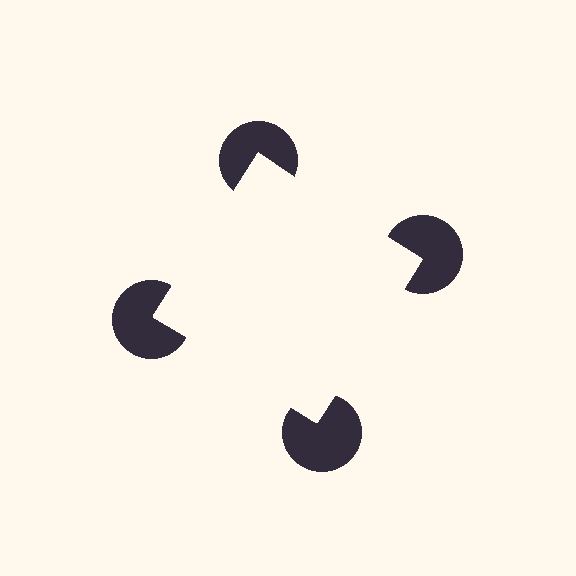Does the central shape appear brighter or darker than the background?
It typically appears slightly brighter than the background, even though no actual brightness change is drawn.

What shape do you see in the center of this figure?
An illusory square — its edges are inferred from the aligned wedge cuts in the pac-man discs, not physically drawn.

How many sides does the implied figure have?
4 sides.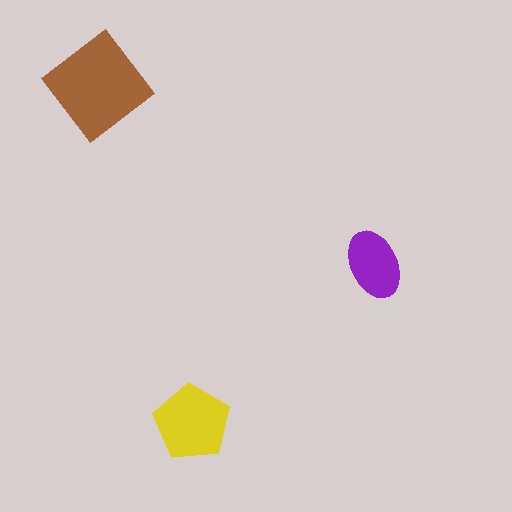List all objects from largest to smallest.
The brown diamond, the yellow pentagon, the purple ellipse.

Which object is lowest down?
The yellow pentagon is bottommost.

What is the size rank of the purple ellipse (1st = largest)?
3rd.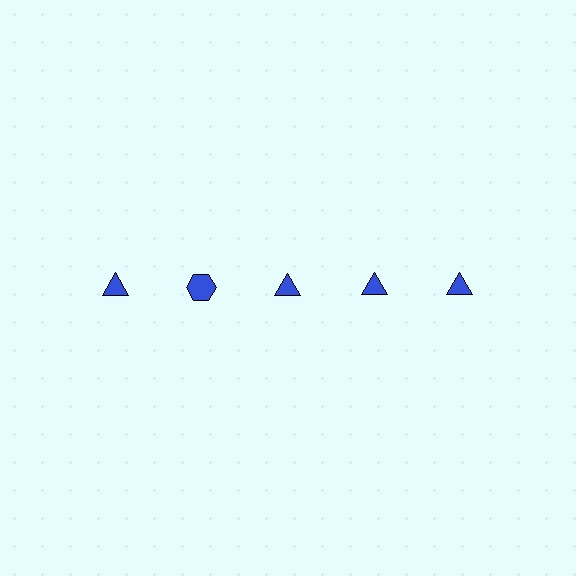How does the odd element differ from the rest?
It has a different shape: hexagon instead of triangle.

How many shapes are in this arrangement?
There are 5 shapes arranged in a grid pattern.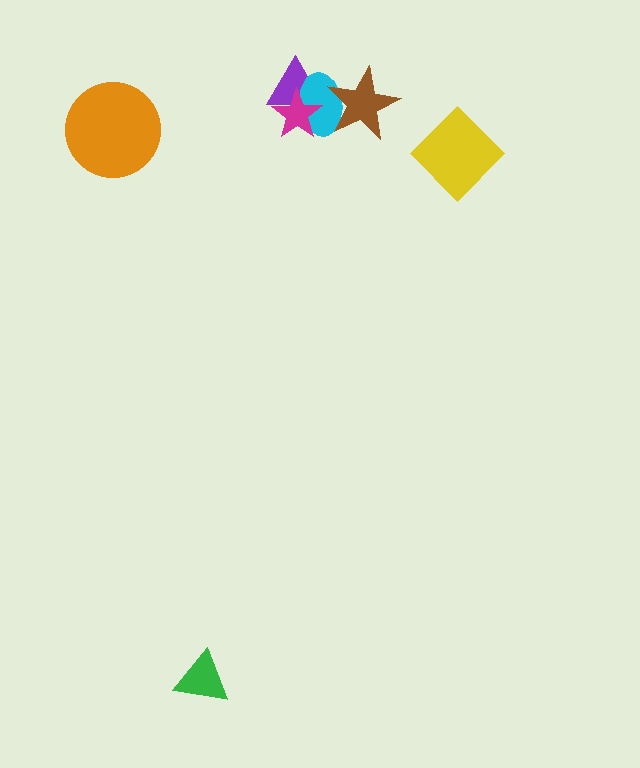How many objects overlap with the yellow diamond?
0 objects overlap with the yellow diamond.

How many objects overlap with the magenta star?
2 objects overlap with the magenta star.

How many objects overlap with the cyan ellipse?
3 objects overlap with the cyan ellipse.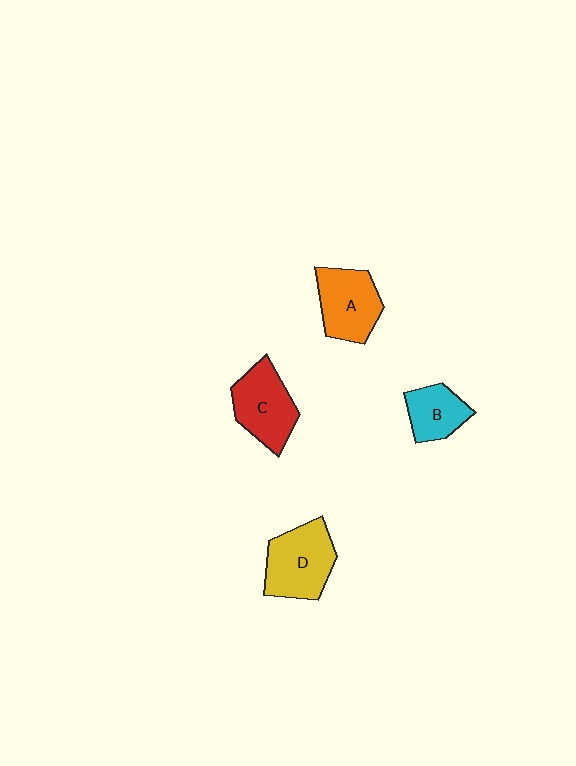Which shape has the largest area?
Shape D (yellow).